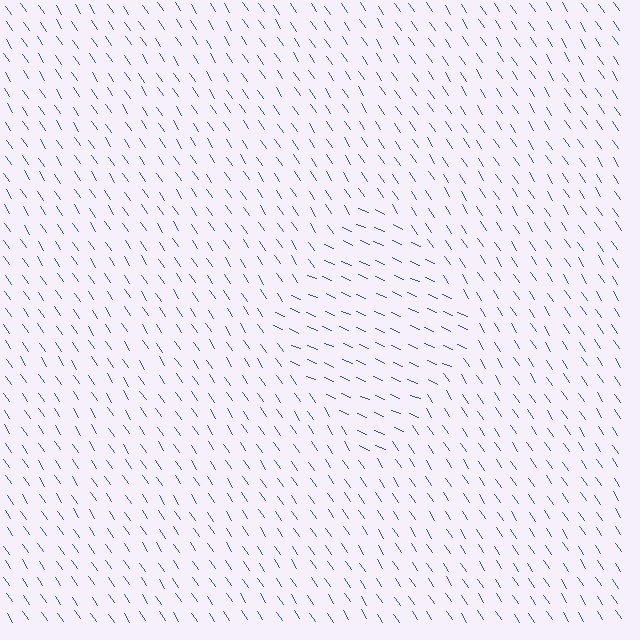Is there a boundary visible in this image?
Yes, there is a texture boundary formed by a change in line orientation.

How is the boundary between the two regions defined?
The boundary is defined purely by a change in line orientation (approximately 32 degrees difference). All lines are the same color and thickness.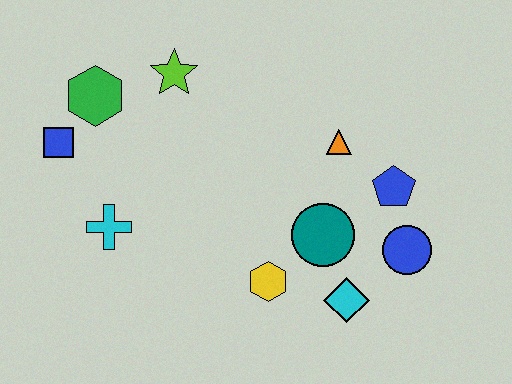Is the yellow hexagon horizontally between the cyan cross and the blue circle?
Yes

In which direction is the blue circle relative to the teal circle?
The blue circle is to the right of the teal circle.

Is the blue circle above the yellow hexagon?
Yes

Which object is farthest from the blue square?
The blue circle is farthest from the blue square.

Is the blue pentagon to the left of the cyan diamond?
No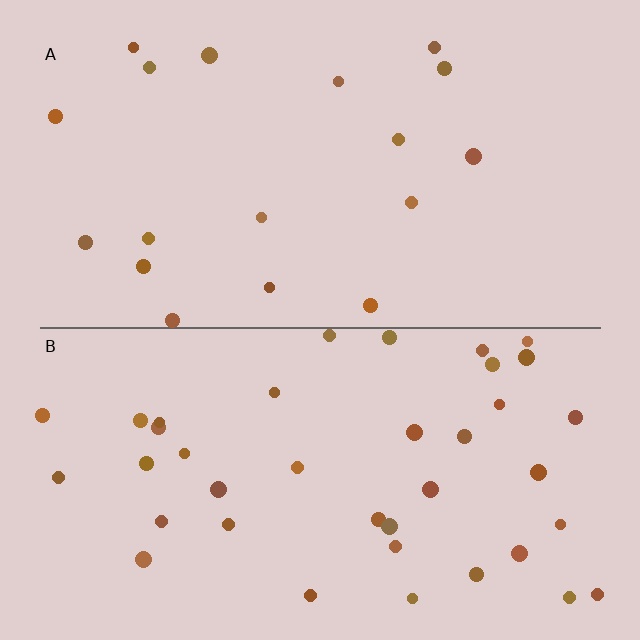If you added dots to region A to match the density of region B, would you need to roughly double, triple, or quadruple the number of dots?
Approximately double.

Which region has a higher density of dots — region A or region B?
B (the bottom).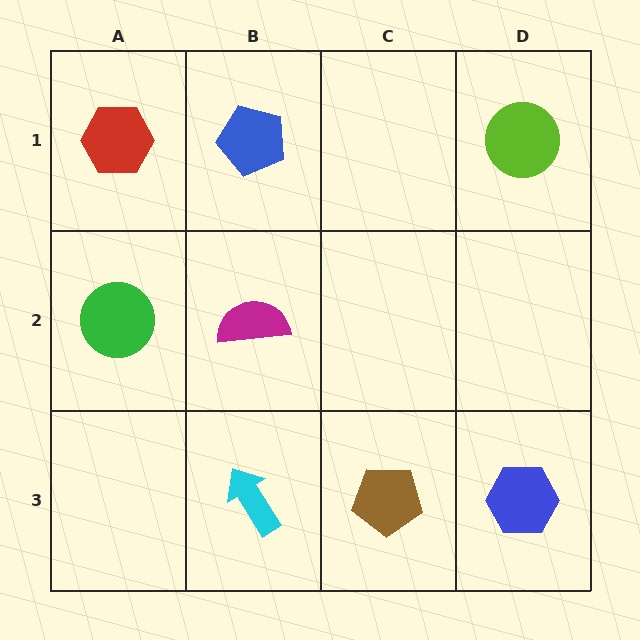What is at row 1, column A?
A red hexagon.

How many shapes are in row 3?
3 shapes.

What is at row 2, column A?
A green circle.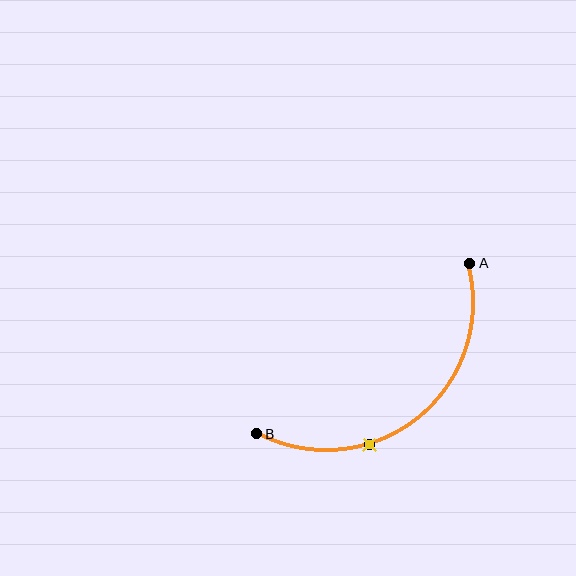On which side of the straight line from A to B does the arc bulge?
The arc bulges below and to the right of the straight line connecting A and B.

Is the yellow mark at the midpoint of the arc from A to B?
No. The yellow mark lies on the arc but is closer to endpoint B. The arc midpoint would be at the point on the curve equidistant along the arc from both A and B.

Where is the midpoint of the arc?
The arc midpoint is the point on the curve farthest from the straight line joining A and B. It sits below and to the right of that line.